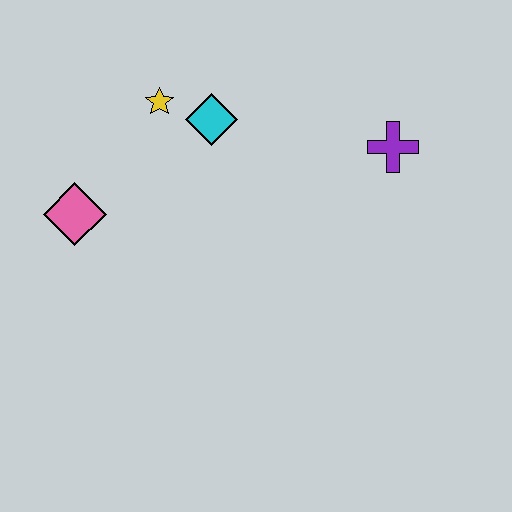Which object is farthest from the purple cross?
The pink diamond is farthest from the purple cross.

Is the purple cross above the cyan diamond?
No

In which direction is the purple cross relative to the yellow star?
The purple cross is to the right of the yellow star.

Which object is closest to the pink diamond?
The yellow star is closest to the pink diamond.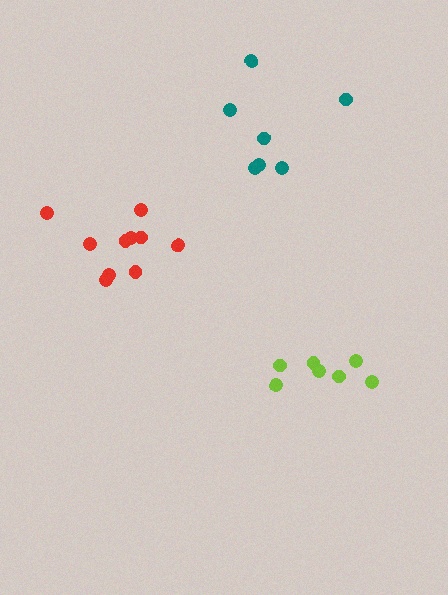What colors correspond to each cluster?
The clusters are colored: teal, lime, red.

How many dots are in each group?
Group 1: 7 dots, Group 2: 7 dots, Group 3: 10 dots (24 total).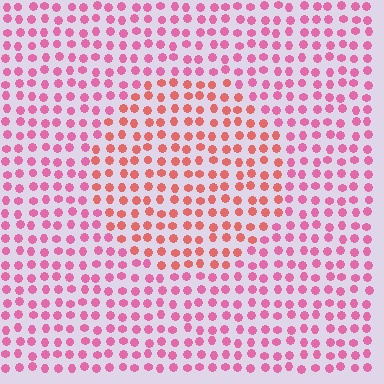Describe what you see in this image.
The image is filled with small pink elements in a uniform arrangement. A circle-shaped region is visible where the elements are tinted to a slightly different hue, forming a subtle color boundary.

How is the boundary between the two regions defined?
The boundary is defined purely by a slight shift in hue (about 32 degrees). Spacing, size, and orientation are identical on both sides.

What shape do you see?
I see a circle.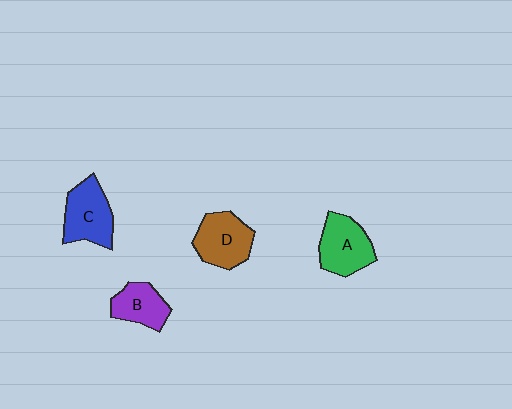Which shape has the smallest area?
Shape B (purple).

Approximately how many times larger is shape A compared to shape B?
Approximately 1.3 times.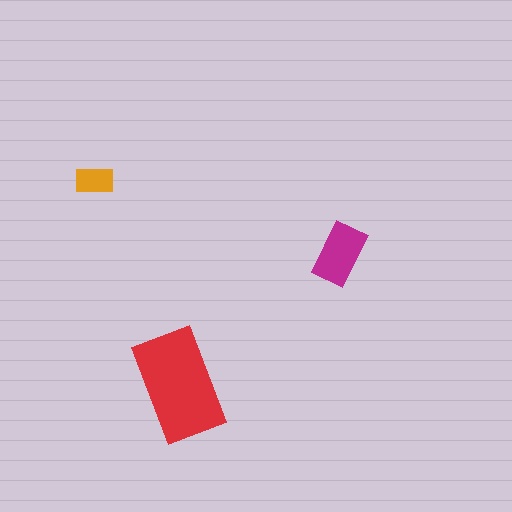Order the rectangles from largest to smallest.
the red one, the magenta one, the orange one.